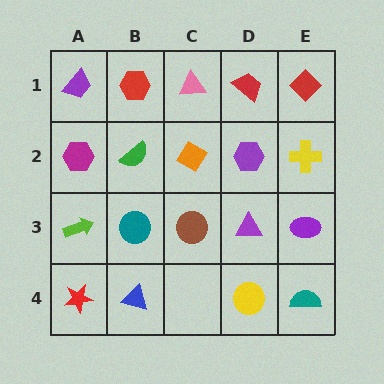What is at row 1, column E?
A red diamond.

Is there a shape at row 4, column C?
No, that cell is empty.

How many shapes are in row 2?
5 shapes.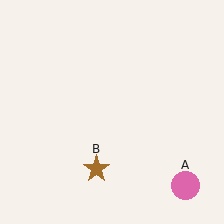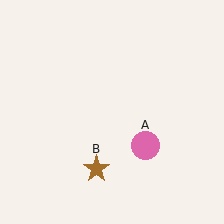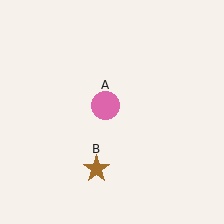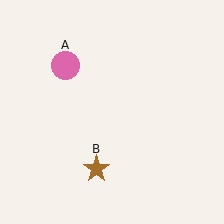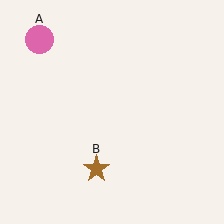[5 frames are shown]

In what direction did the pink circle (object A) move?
The pink circle (object A) moved up and to the left.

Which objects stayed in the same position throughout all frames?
Brown star (object B) remained stationary.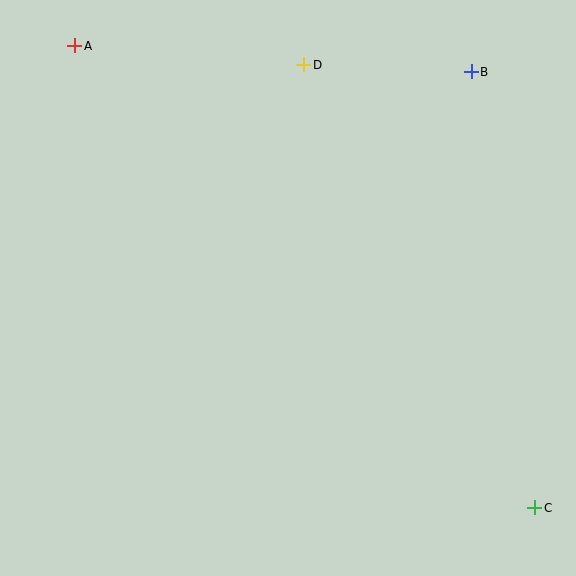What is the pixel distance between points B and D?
The distance between B and D is 167 pixels.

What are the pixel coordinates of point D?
Point D is at (304, 65).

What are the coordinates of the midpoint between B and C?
The midpoint between B and C is at (503, 290).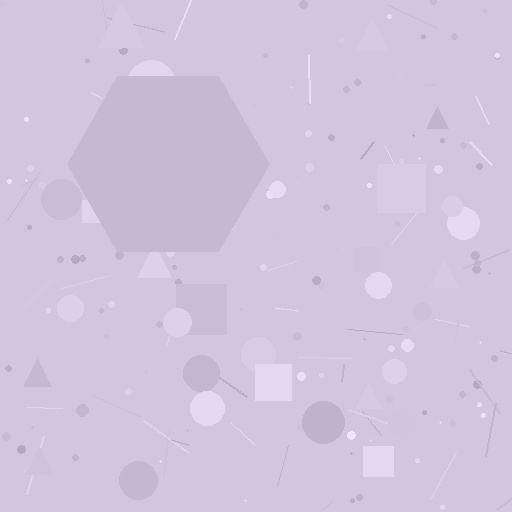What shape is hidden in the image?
A hexagon is hidden in the image.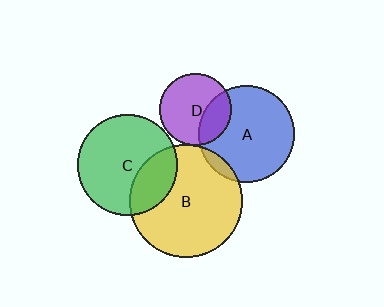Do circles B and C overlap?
Yes.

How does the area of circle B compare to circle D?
Approximately 2.4 times.